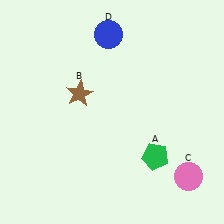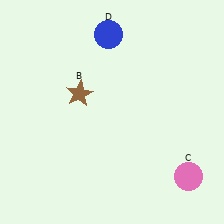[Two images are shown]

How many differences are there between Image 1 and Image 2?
There is 1 difference between the two images.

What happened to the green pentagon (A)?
The green pentagon (A) was removed in Image 2. It was in the bottom-right area of Image 1.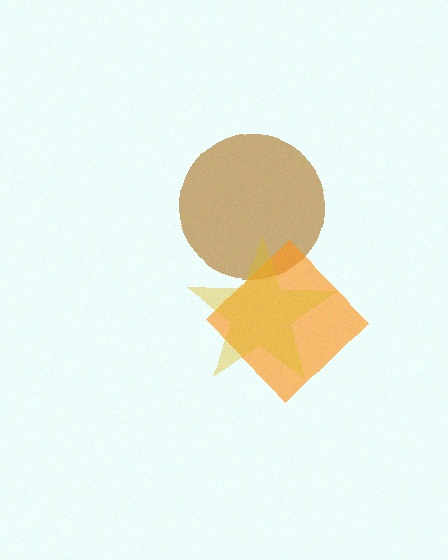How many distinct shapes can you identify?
There are 3 distinct shapes: a brown circle, an orange diamond, a yellow star.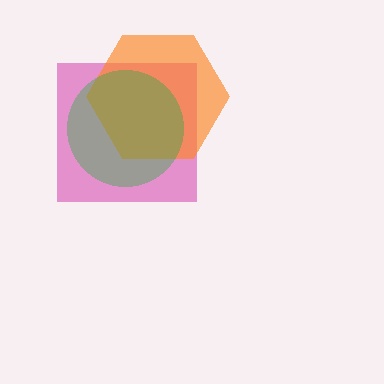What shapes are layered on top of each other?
The layered shapes are: a pink square, an orange hexagon, a green circle.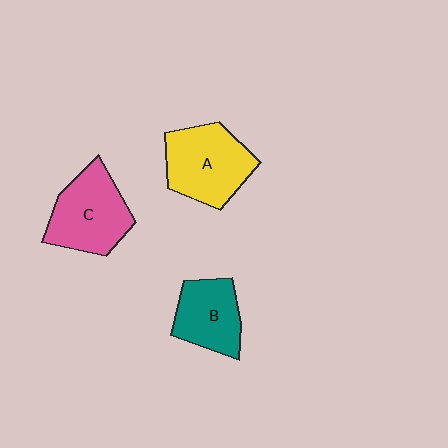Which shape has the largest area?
Shape A (yellow).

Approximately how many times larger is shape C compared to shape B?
Approximately 1.3 times.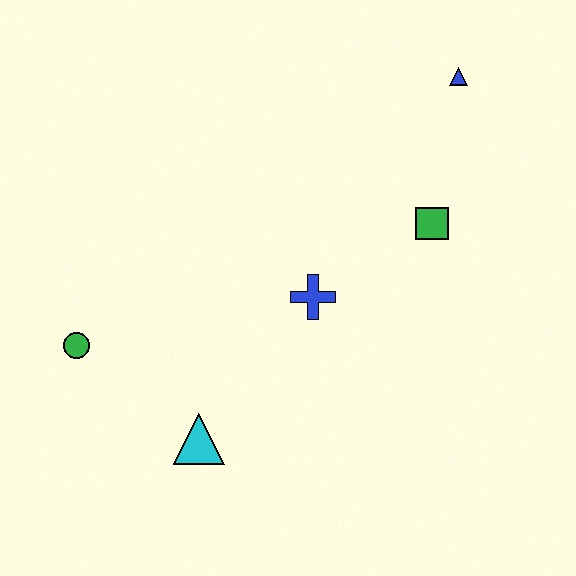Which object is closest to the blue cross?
The green square is closest to the blue cross.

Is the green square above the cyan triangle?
Yes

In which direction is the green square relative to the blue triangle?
The green square is below the blue triangle.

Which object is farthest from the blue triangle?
The green circle is farthest from the blue triangle.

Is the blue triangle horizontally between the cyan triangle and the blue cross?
No